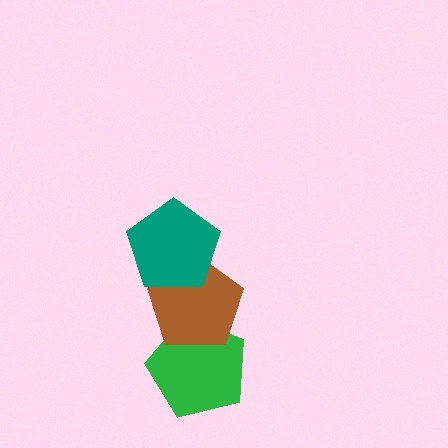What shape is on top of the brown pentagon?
The teal pentagon is on top of the brown pentagon.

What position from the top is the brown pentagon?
The brown pentagon is 2nd from the top.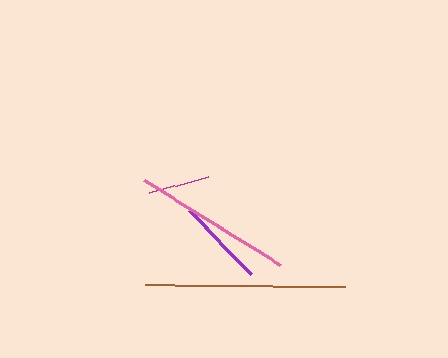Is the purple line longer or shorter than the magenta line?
The purple line is longer than the magenta line.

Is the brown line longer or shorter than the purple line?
The brown line is longer than the purple line.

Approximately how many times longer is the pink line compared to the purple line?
The pink line is approximately 1.8 times the length of the purple line.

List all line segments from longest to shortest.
From longest to shortest: brown, pink, purple, magenta.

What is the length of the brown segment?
The brown segment is approximately 200 pixels long.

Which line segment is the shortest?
The magenta line is the shortest at approximately 61 pixels.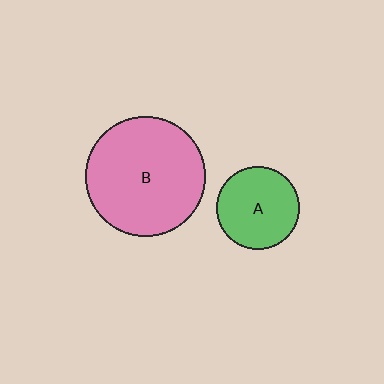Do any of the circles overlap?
No, none of the circles overlap.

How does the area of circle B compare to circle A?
Approximately 2.1 times.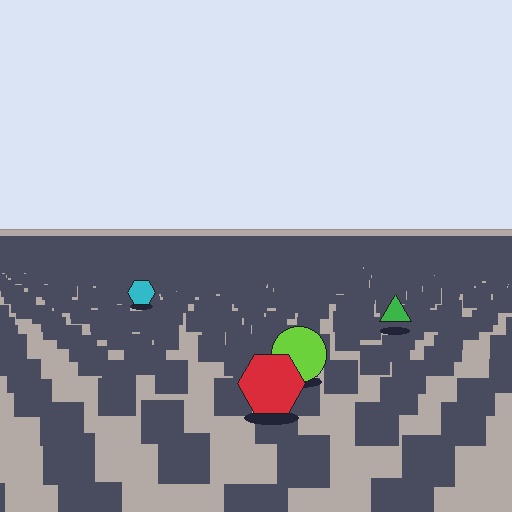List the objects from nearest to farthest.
From nearest to farthest: the red hexagon, the lime circle, the green triangle, the cyan hexagon.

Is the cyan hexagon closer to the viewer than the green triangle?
No. The green triangle is closer — you can tell from the texture gradient: the ground texture is coarser near it.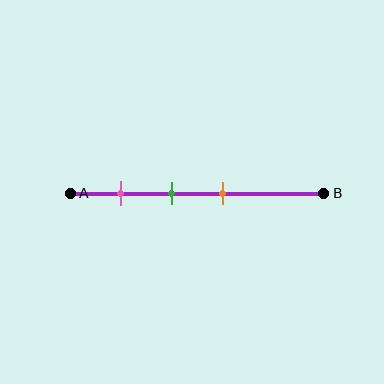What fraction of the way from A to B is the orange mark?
The orange mark is approximately 60% (0.6) of the way from A to B.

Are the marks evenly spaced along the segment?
Yes, the marks are approximately evenly spaced.